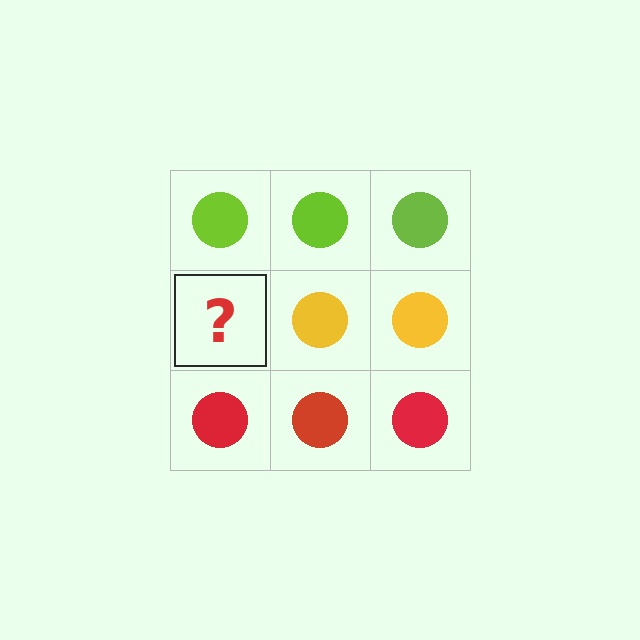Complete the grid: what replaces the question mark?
The question mark should be replaced with a yellow circle.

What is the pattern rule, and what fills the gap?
The rule is that each row has a consistent color. The gap should be filled with a yellow circle.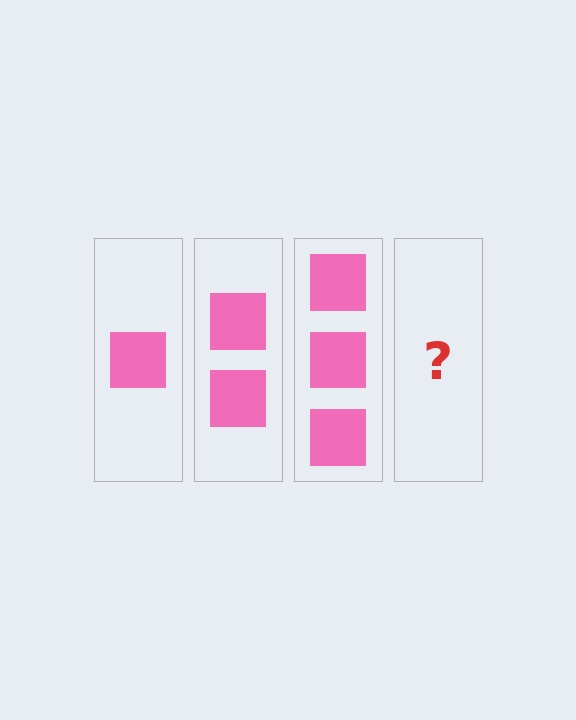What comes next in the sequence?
The next element should be 4 squares.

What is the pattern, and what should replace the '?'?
The pattern is that each step adds one more square. The '?' should be 4 squares.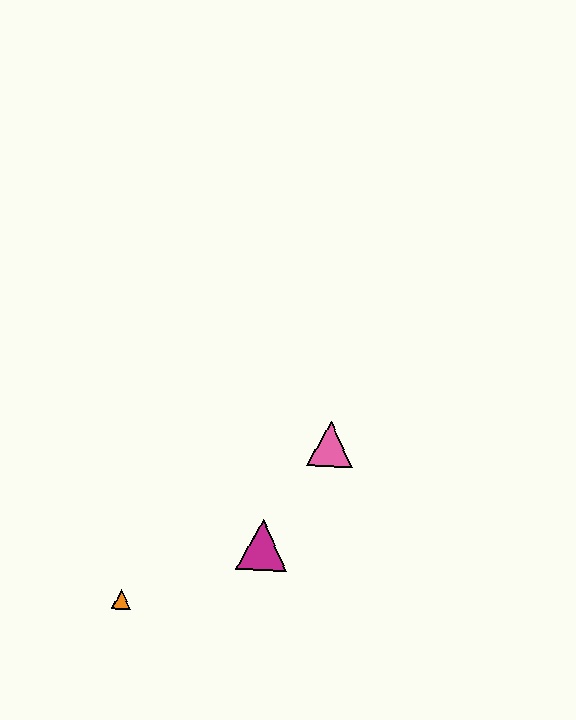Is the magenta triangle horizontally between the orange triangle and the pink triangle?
Yes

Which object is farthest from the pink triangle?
The orange triangle is farthest from the pink triangle.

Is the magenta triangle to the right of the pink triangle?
No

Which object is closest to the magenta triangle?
The pink triangle is closest to the magenta triangle.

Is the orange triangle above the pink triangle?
No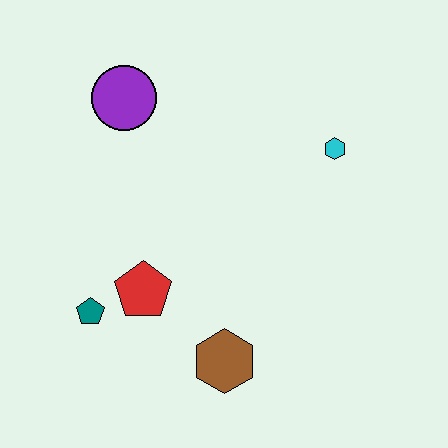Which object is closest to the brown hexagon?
The red pentagon is closest to the brown hexagon.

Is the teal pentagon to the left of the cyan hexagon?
Yes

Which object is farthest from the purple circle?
The brown hexagon is farthest from the purple circle.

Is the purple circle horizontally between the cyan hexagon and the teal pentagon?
Yes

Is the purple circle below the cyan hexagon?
No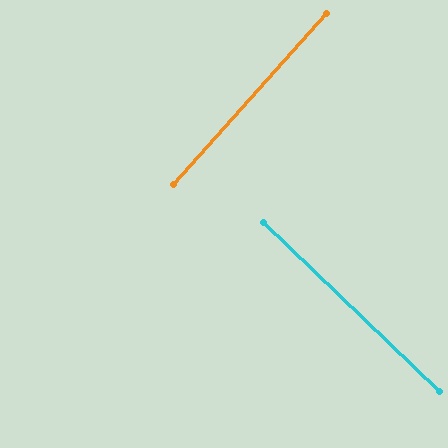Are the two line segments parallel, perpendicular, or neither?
Perpendicular — they meet at approximately 88°.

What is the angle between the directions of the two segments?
Approximately 88 degrees.